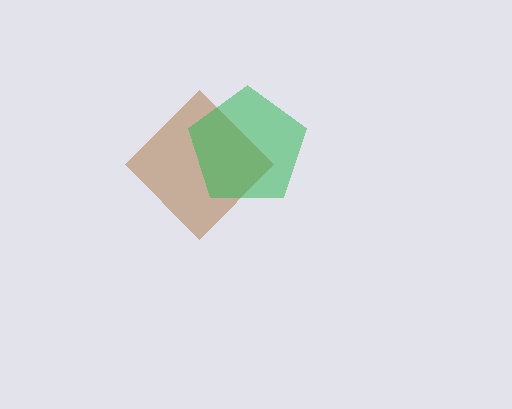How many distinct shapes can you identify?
There are 2 distinct shapes: a brown diamond, a green pentagon.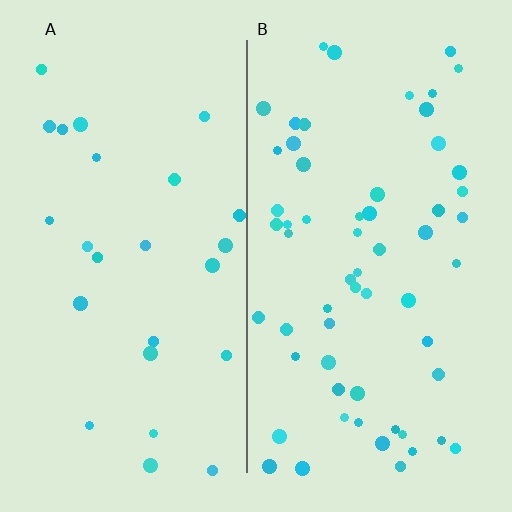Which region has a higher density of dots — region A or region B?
B (the right).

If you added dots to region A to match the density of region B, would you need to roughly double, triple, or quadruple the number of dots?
Approximately double.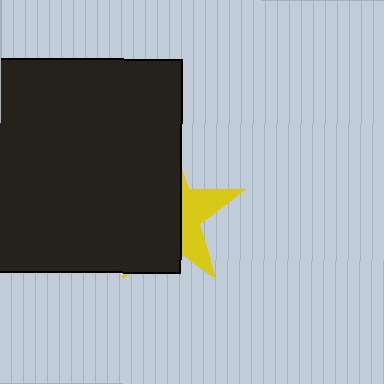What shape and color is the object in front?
The object in front is a black rectangle.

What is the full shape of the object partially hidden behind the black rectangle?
The partially hidden object is a yellow star.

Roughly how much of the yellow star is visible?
A small part of it is visible (roughly 35%).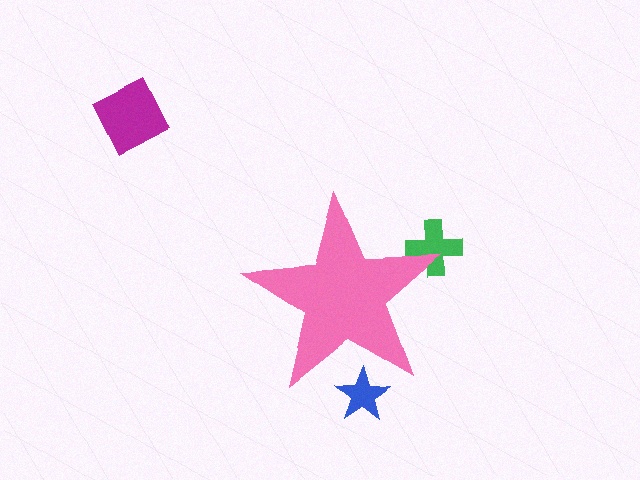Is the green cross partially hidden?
Yes, the green cross is partially hidden behind the pink star.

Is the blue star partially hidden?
Yes, the blue star is partially hidden behind the pink star.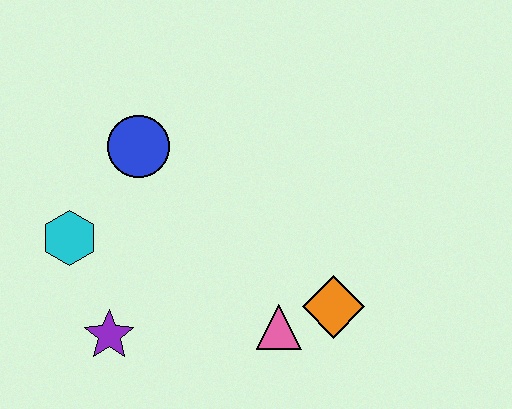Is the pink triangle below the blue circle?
Yes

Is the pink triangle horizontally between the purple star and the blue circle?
No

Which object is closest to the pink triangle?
The orange diamond is closest to the pink triangle.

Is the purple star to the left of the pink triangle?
Yes